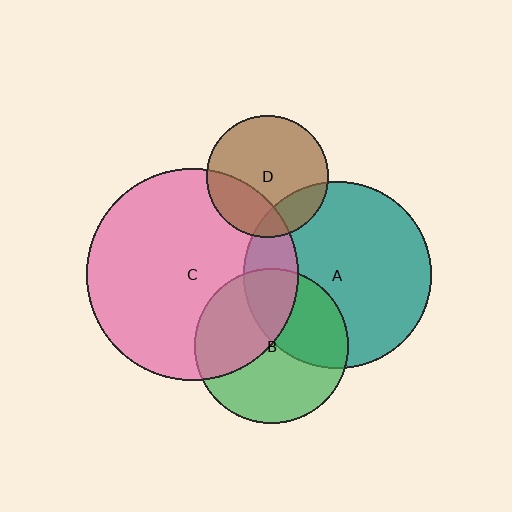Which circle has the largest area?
Circle C (pink).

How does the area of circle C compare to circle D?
Approximately 3.0 times.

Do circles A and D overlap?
Yes.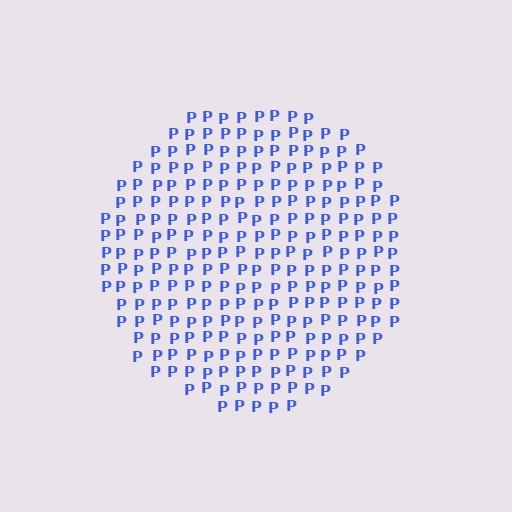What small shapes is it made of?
It is made of small letter P's.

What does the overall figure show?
The overall figure shows a circle.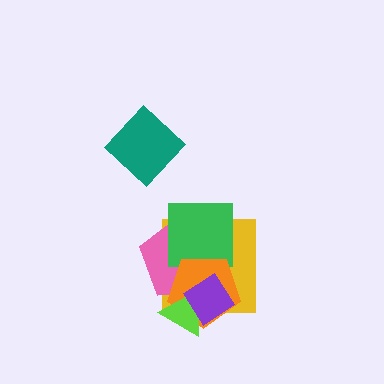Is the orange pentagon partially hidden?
Yes, it is partially covered by another shape.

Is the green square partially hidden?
Yes, it is partially covered by another shape.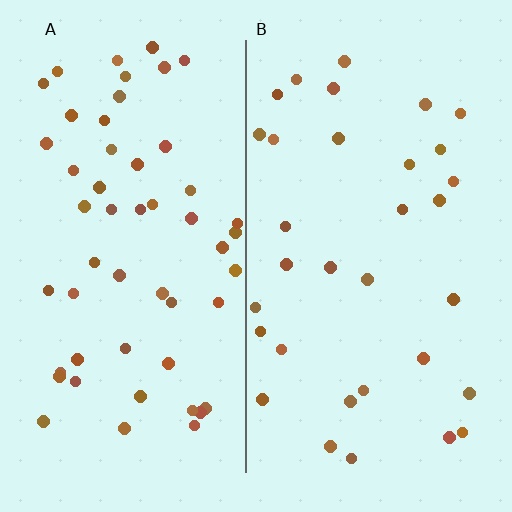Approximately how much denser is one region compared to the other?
Approximately 1.6× — region A over region B.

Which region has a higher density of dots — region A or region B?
A (the left).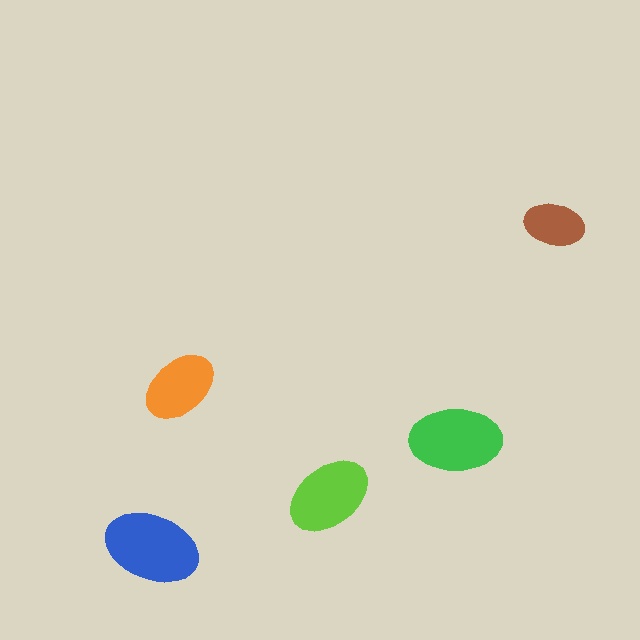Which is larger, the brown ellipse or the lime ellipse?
The lime one.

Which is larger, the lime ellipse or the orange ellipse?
The lime one.